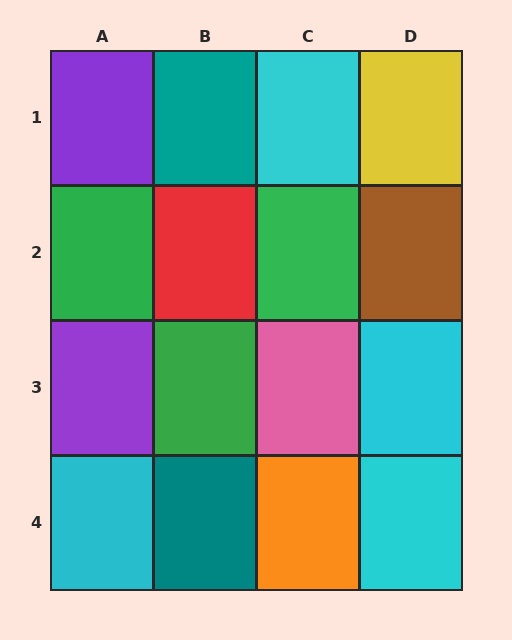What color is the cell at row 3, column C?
Pink.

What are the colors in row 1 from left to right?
Purple, teal, cyan, yellow.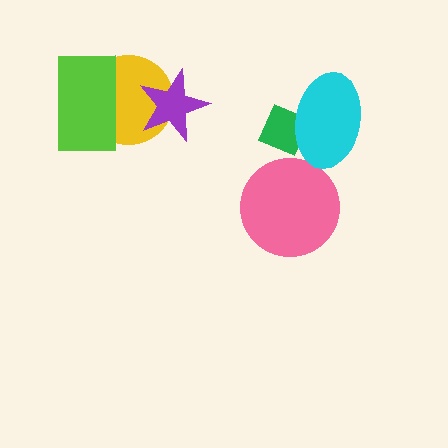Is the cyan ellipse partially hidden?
No, no other shape covers it.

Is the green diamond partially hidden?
Yes, it is partially covered by another shape.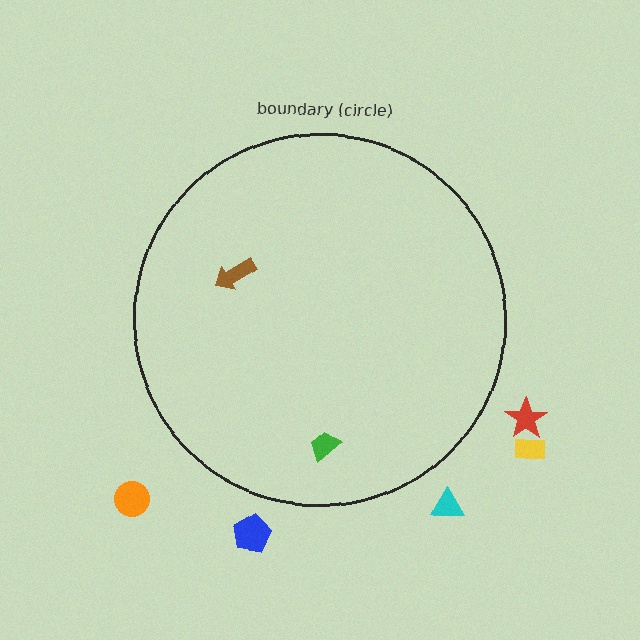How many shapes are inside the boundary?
2 inside, 5 outside.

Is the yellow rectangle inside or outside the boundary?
Outside.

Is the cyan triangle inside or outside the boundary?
Outside.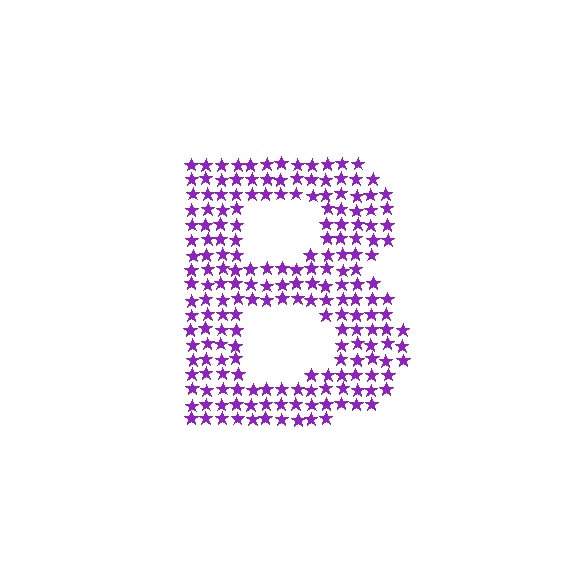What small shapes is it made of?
It is made of small stars.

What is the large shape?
The large shape is the letter B.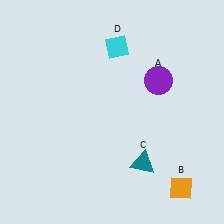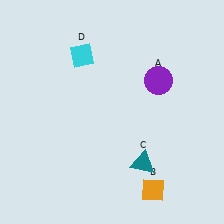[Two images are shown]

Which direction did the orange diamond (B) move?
The orange diamond (B) moved left.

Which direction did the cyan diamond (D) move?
The cyan diamond (D) moved left.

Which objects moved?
The objects that moved are: the orange diamond (B), the cyan diamond (D).